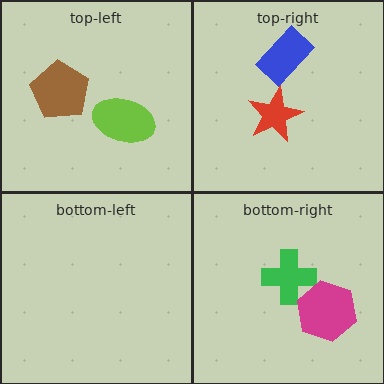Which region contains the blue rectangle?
The top-right region.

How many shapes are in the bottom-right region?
2.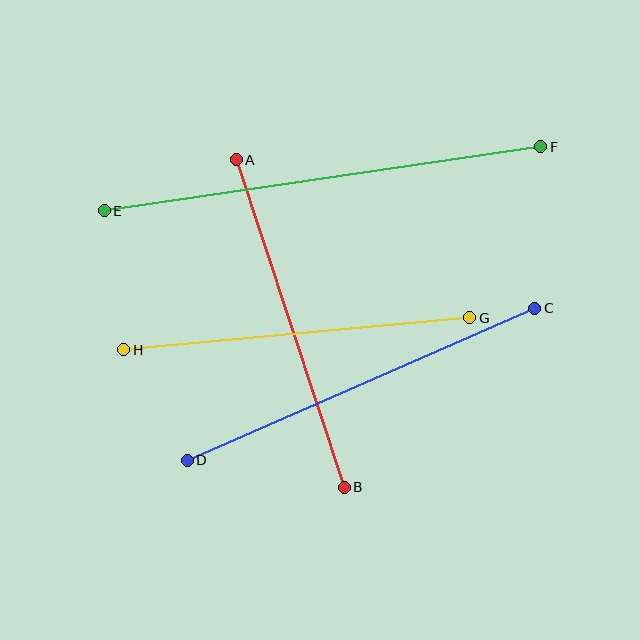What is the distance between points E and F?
The distance is approximately 441 pixels.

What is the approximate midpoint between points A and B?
The midpoint is at approximately (290, 324) pixels.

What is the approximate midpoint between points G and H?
The midpoint is at approximately (297, 334) pixels.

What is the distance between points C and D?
The distance is approximately 379 pixels.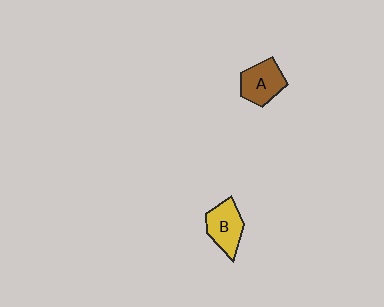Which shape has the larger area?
Shape A (brown).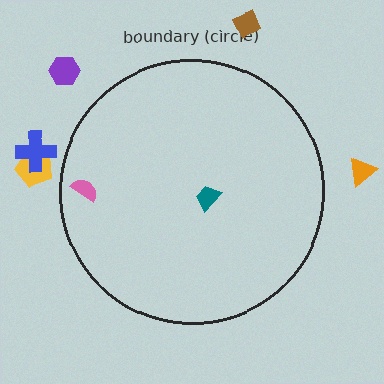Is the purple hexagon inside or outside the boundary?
Outside.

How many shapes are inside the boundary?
2 inside, 5 outside.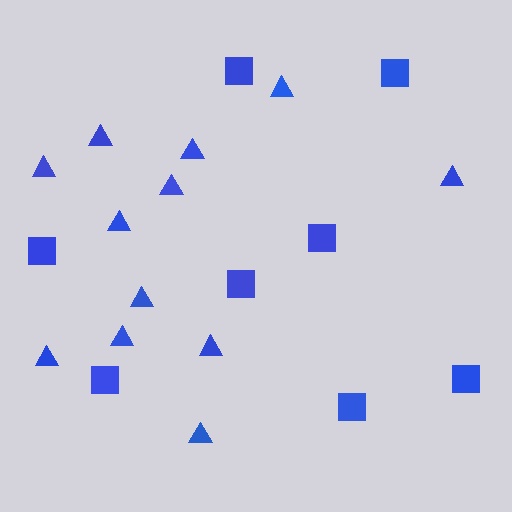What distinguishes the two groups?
There are 2 groups: one group of squares (8) and one group of triangles (12).